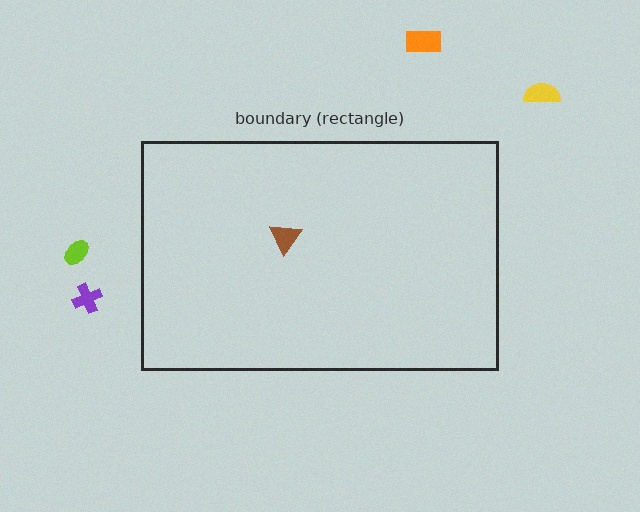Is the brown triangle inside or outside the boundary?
Inside.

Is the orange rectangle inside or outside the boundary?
Outside.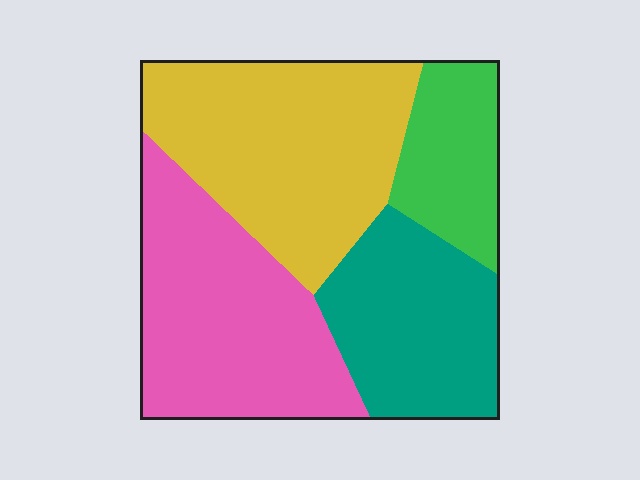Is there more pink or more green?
Pink.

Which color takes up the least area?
Green, at roughly 15%.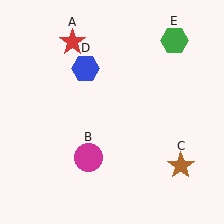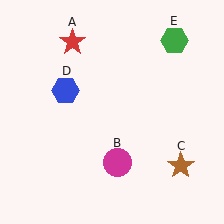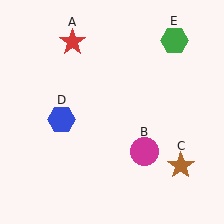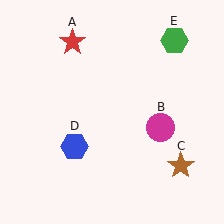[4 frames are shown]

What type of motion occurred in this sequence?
The magenta circle (object B), blue hexagon (object D) rotated counterclockwise around the center of the scene.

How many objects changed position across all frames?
2 objects changed position: magenta circle (object B), blue hexagon (object D).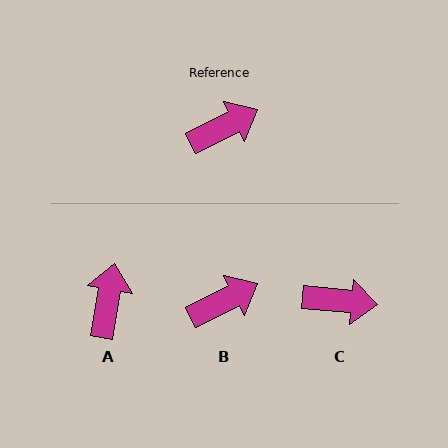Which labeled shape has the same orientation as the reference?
B.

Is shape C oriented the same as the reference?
No, it is off by about 33 degrees.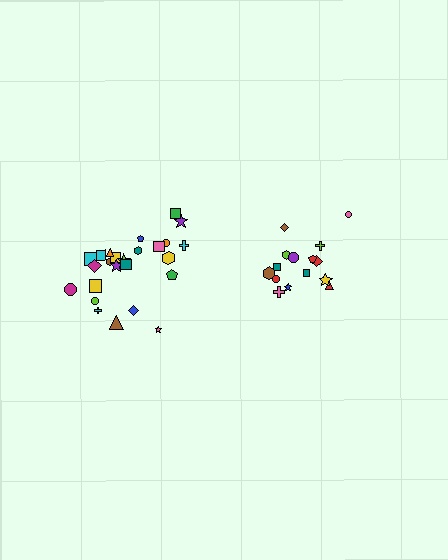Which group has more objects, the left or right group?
The left group.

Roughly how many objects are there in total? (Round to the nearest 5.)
Roughly 40 objects in total.